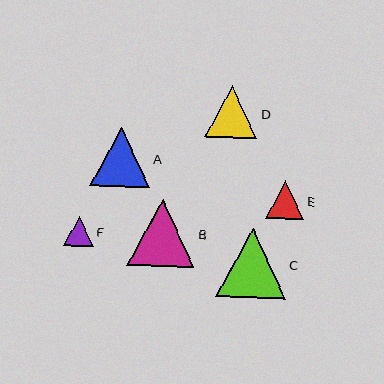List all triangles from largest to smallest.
From largest to smallest: C, B, A, D, E, F.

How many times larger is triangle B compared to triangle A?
Triangle B is approximately 1.1 times the size of triangle A.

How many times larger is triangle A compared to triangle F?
Triangle A is approximately 2.0 times the size of triangle F.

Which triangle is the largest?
Triangle C is the largest with a size of approximately 70 pixels.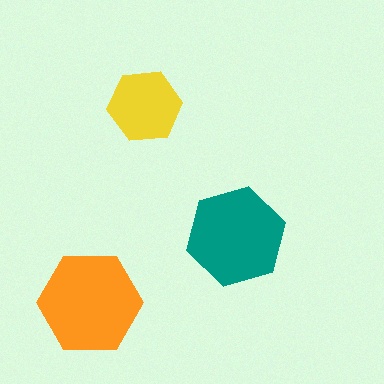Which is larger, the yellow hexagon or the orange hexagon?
The orange one.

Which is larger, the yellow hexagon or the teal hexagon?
The teal one.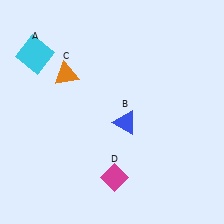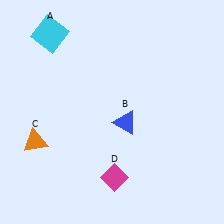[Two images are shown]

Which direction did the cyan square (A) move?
The cyan square (A) moved up.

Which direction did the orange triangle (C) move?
The orange triangle (C) moved down.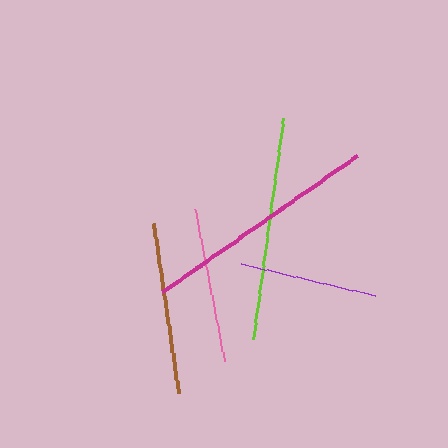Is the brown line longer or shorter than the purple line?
The brown line is longer than the purple line.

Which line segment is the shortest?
The purple line is the shortest at approximately 137 pixels.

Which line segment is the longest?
The magenta line is the longest at approximately 237 pixels.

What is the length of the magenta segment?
The magenta segment is approximately 237 pixels long.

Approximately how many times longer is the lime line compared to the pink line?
The lime line is approximately 1.4 times the length of the pink line.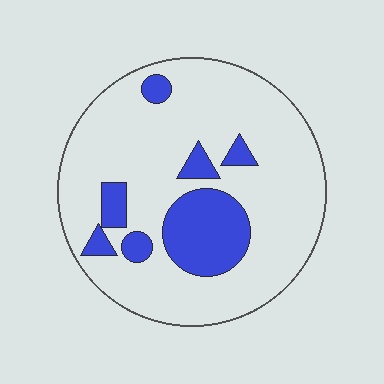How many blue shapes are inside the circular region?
7.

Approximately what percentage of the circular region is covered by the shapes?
Approximately 20%.